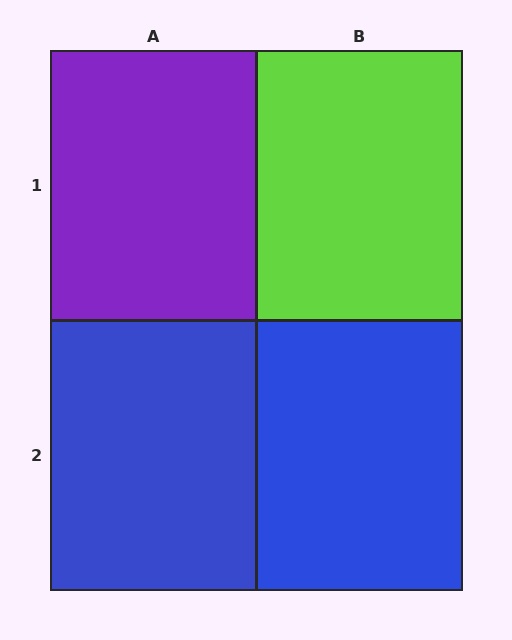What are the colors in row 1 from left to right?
Purple, lime.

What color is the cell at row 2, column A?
Blue.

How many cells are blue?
2 cells are blue.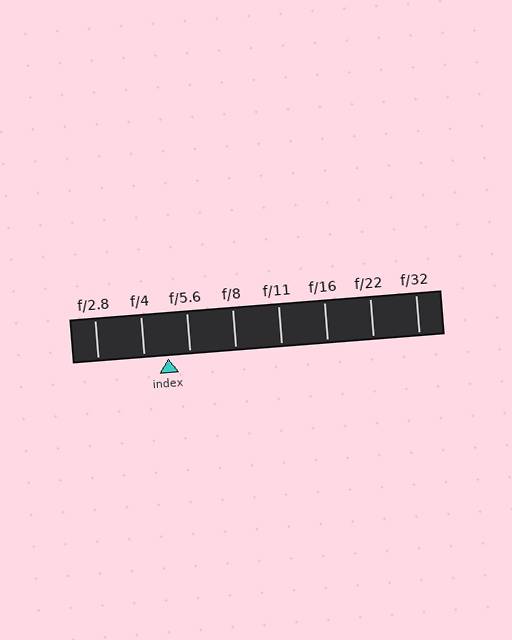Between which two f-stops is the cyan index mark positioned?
The index mark is between f/4 and f/5.6.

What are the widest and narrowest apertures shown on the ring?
The widest aperture shown is f/2.8 and the narrowest is f/32.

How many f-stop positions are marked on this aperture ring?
There are 8 f-stop positions marked.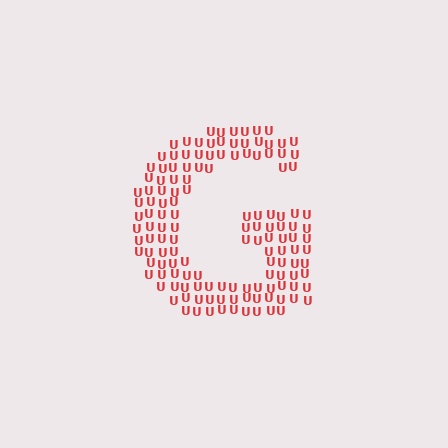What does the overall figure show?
The overall figure shows the letter G.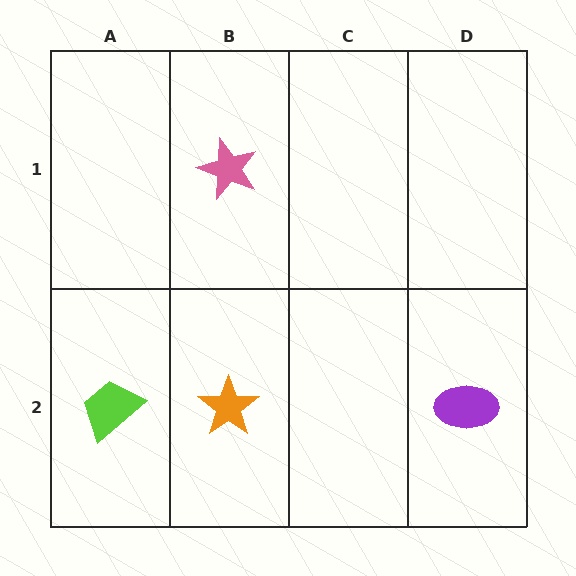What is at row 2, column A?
A lime trapezoid.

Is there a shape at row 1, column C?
No, that cell is empty.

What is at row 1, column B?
A pink star.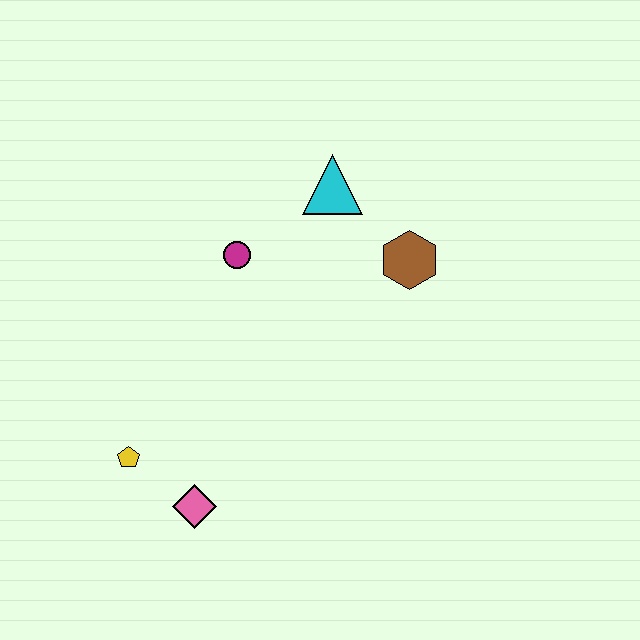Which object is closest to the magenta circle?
The cyan triangle is closest to the magenta circle.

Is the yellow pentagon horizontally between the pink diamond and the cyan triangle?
No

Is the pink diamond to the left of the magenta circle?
Yes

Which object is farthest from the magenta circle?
The pink diamond is farthest from the magenta circle.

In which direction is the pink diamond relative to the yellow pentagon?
The pink diamond is to the right of the yellow pentagon.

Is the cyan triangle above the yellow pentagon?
Yes